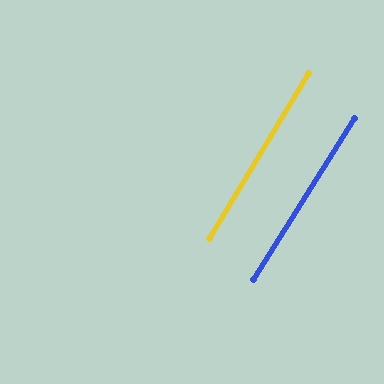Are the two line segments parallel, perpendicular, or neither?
Parallel — their directions differ by only 0.9°.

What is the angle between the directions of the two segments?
Approximately 1 degree.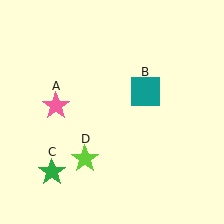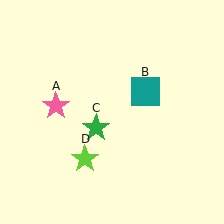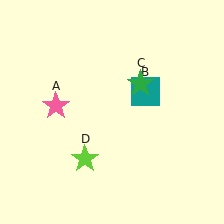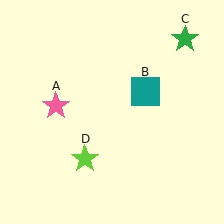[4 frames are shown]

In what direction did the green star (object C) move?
The green star (object C) moved up and to the right.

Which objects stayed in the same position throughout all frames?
Pink star (object A) and teal square (object B) and lime star (object D) remained stationary.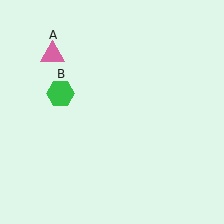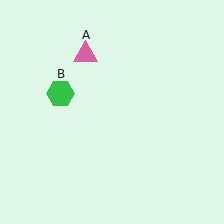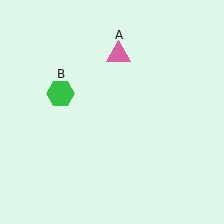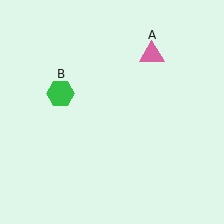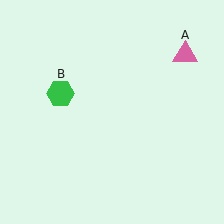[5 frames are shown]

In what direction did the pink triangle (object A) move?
The pink triangle (object A) moved right.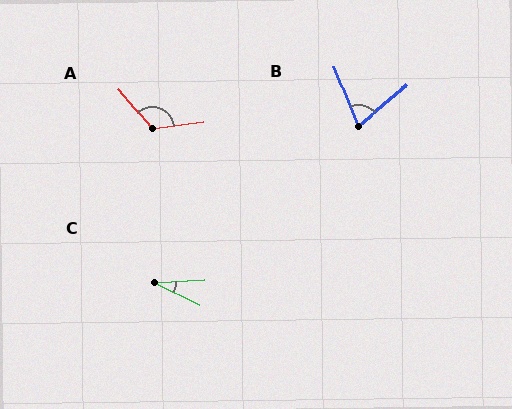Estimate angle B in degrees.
Approximately 72 degrees.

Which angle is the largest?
A, at approximately 123 degrees.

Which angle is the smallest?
C, at approximately 30 degrees.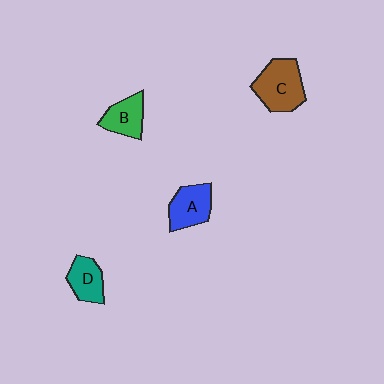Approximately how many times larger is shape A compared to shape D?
Approximately 1.2 times.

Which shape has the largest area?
Shape C (brown).